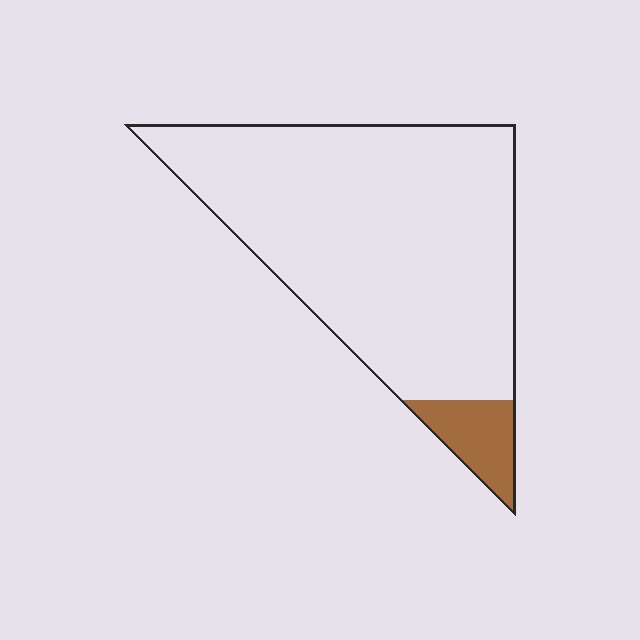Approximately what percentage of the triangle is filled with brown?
Approximately 10%.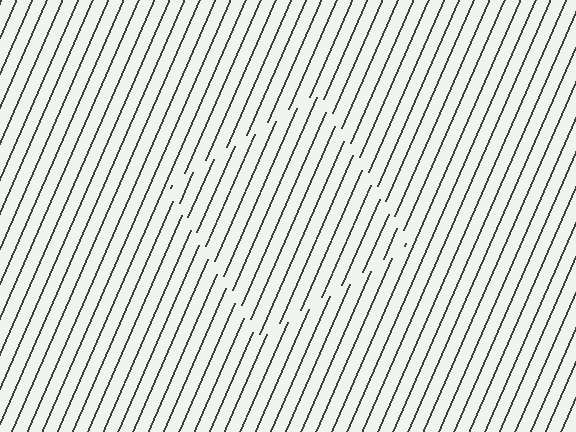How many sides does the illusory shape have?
4 sides — the line-ends trace a square.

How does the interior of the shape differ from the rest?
The interior of the shape contains the same grating, shifted by half a period — the contour is defined by the phase discontinuity where line-ends from the inner and outer gratings abut.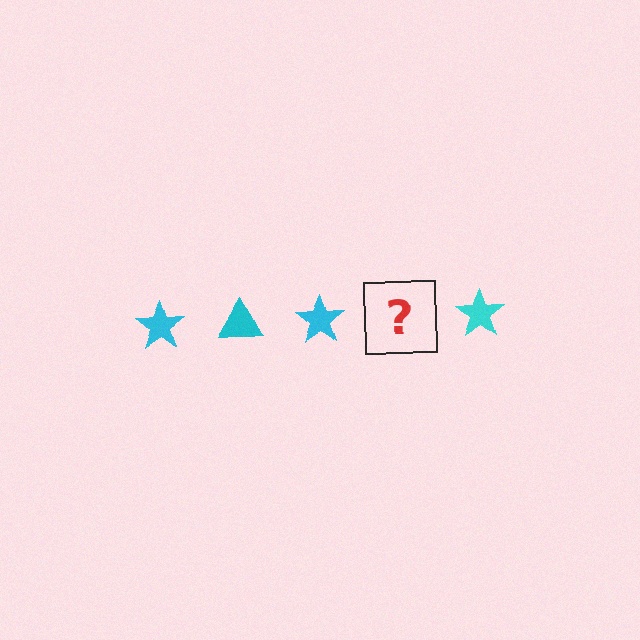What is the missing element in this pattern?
The missing element is a cyan triangle.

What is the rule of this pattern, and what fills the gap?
The rule is that the pattern cycles through star, triangle shapes in cyan. The gap should be filled with a cyan triangle.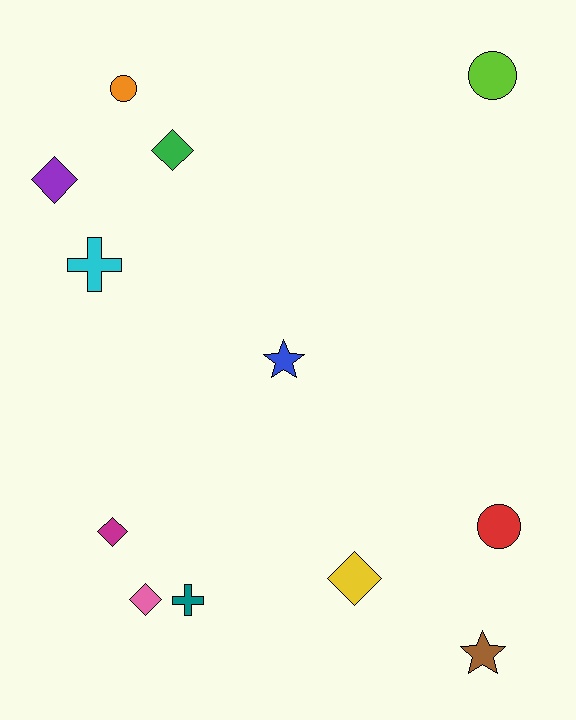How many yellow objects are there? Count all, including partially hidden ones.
There is 1 yellow object.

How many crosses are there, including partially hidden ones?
There are 2 crosses.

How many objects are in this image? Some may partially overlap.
There are 12 objects.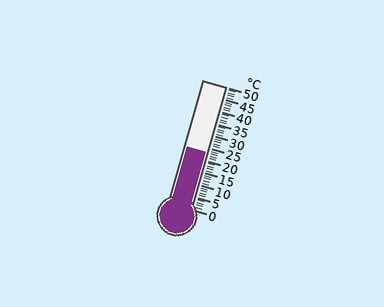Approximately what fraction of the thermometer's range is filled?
The thermometer is filled to approximately 45% of its range.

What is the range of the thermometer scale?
The thermometer scale ranges from 0°C to 50°C.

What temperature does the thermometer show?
The thermometer shows approximately 23°C.